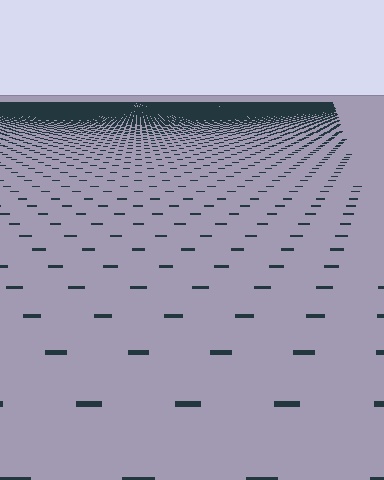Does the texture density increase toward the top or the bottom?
Density increases toward the top.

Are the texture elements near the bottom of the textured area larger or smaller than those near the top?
Larger. Near the bottom, elements are closer to the viewer and appear at a bigger on-screen size.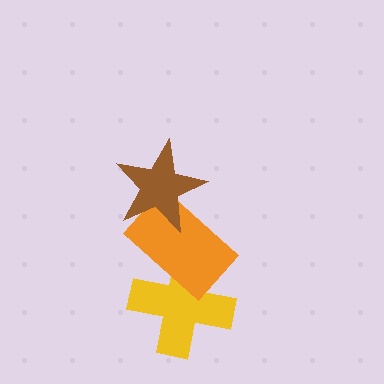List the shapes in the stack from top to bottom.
From top to bottom: the brown star, the orange rectangle, the yellow cross.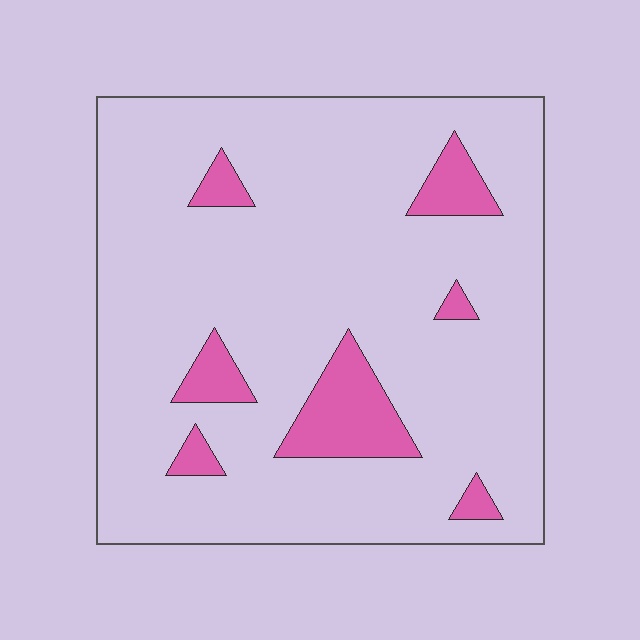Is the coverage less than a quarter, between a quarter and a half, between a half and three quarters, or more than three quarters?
Less than a quarter.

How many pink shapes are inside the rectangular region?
7.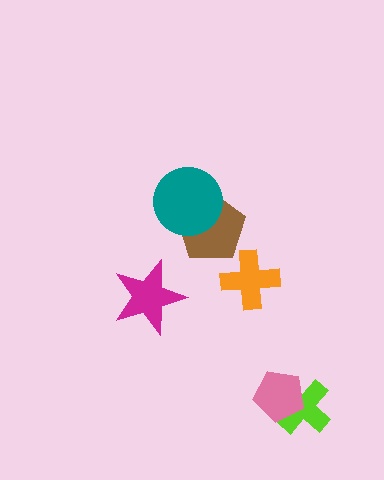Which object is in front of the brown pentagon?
The teal circle is in front of the brown pentagon.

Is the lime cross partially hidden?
Yes, it is partially covered by another shape.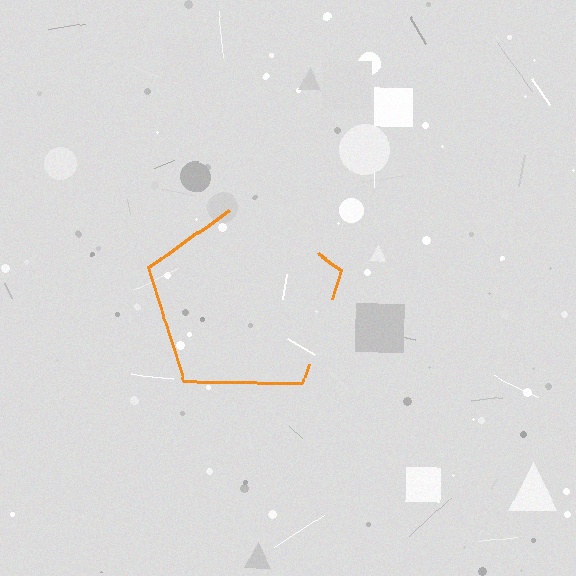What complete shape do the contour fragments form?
The contour fragments form a pentagon.